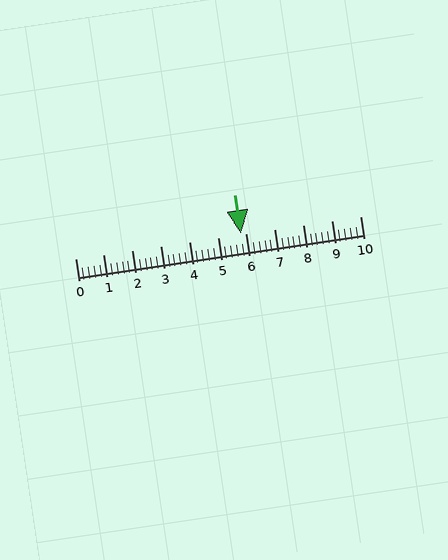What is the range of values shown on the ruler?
The ruler shows values from 0 to 10.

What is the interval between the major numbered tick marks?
The major tick marks are spaced 1 units apart.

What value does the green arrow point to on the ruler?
The green arrow points to approximately 5.8.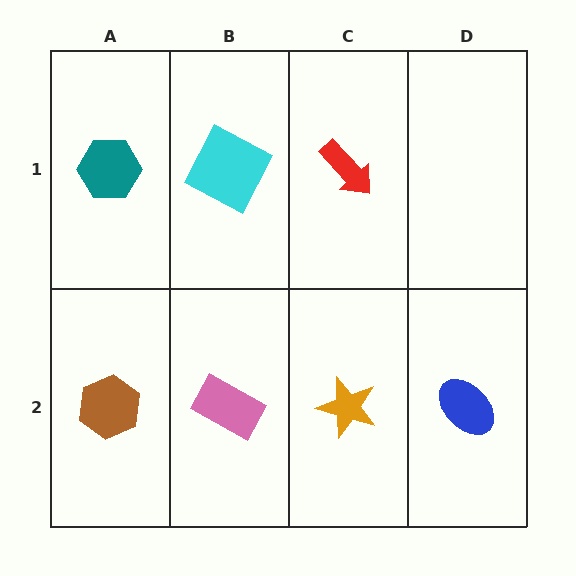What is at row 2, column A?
A brown hexagon.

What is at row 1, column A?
A teal hexagon.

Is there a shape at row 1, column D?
No, that cell is empty.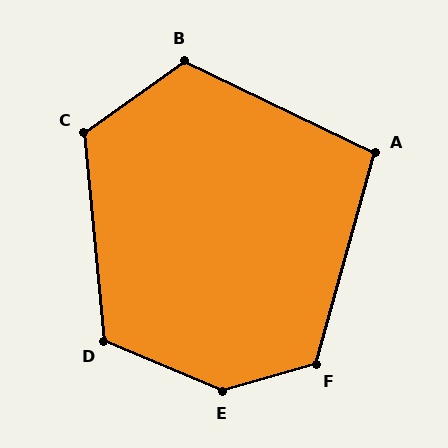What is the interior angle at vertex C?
Approximately 120 degrees (obtuse).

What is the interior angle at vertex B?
Approximately 119 degrees (obtuse).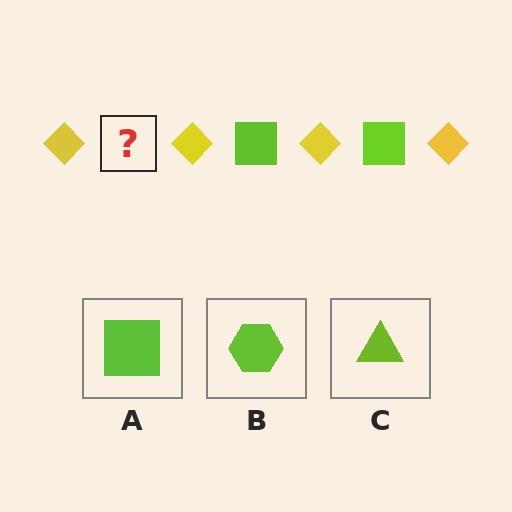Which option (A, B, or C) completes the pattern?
A.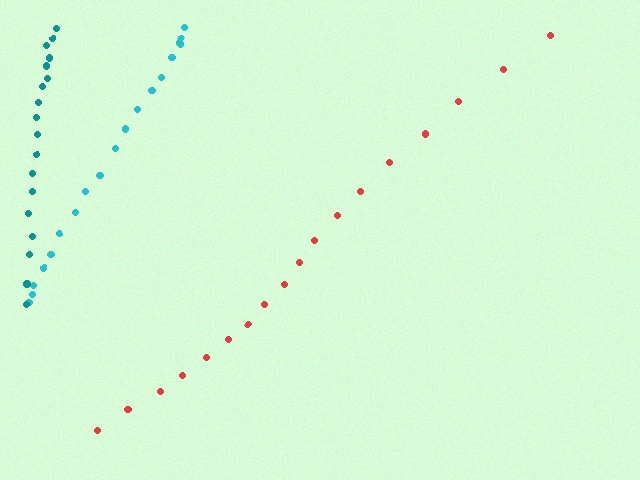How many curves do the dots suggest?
There are 3 distinct paths.